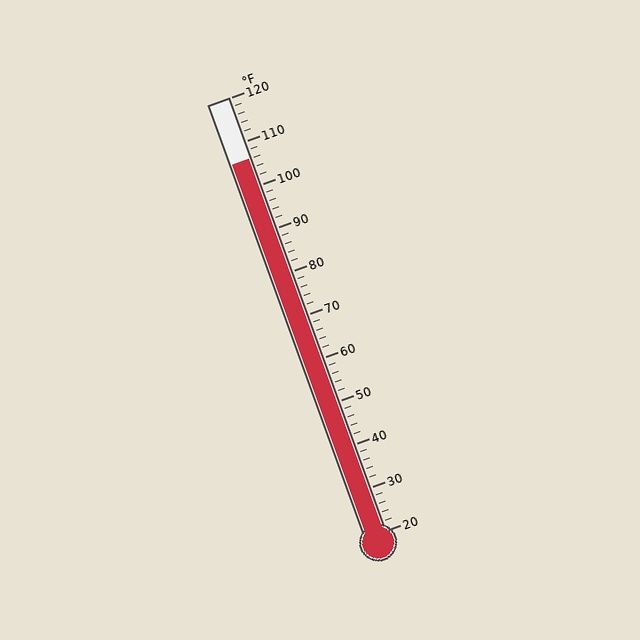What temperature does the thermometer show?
The thermometer shows approximately 106°F.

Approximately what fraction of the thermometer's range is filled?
The thermometer is filled to approximately 85% of its range.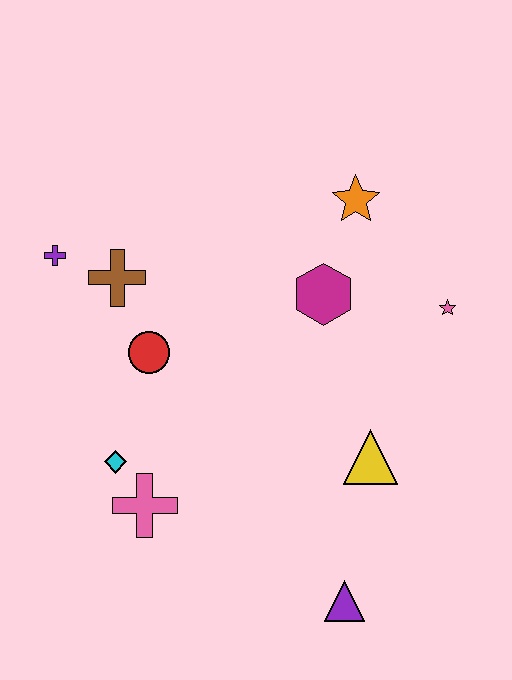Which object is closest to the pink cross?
The cyan diamond is closest to the pink cross.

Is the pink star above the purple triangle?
Yes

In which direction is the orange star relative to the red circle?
The orange star is to the right of the red circle.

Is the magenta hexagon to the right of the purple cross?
Yes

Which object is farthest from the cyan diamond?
The pink star is farthest from the cyan diamond.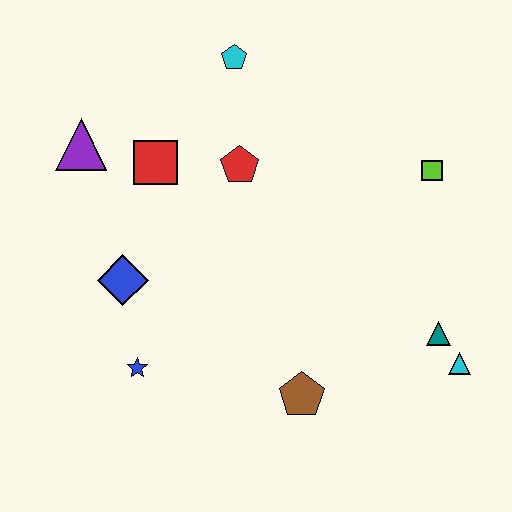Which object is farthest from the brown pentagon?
The cyan pentagon is farthest from the brown pentagon.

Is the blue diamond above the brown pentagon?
Yes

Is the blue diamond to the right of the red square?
No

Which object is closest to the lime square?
The teal triangle is closest to the lime square.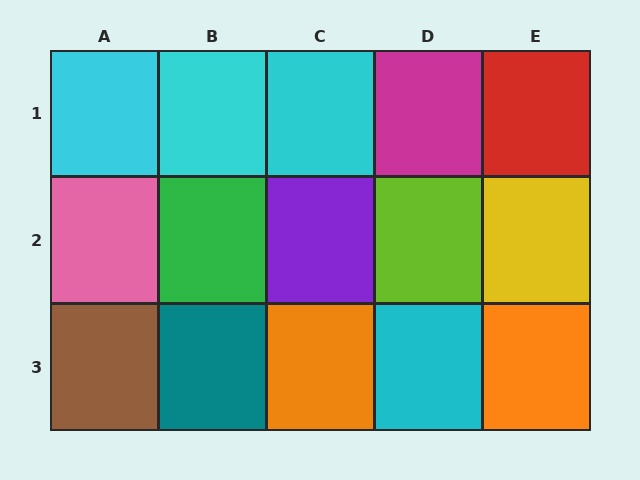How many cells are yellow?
1 cell is yellow.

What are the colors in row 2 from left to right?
Pink, green, purple, lime, yellow.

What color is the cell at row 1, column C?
Cyan.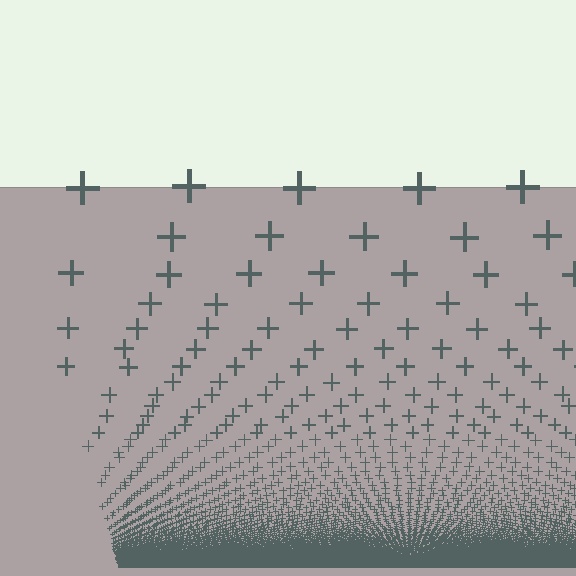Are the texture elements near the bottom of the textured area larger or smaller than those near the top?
Smaller. The gradient is inverted — elements near the bottom are smaller and denser.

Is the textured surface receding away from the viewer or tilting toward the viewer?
The surface appears to tilt toward the viewer. Texture elements get larger and sparser toward the top.